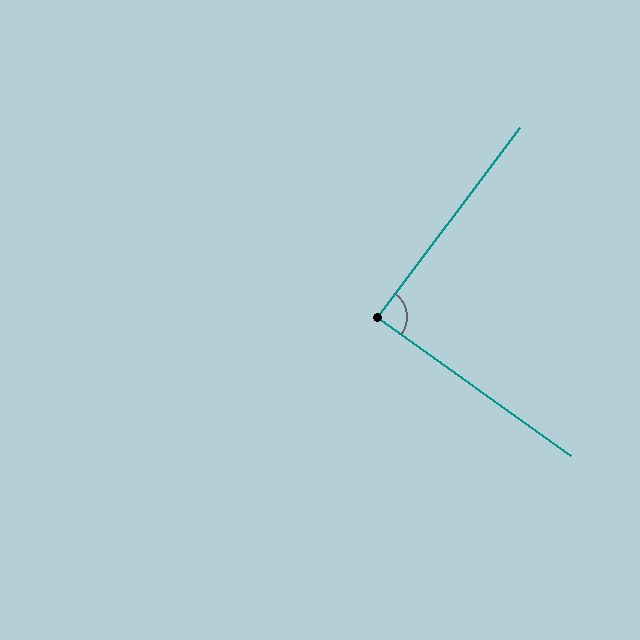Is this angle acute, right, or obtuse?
It is approximately a right angle.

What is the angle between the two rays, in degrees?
Approximately 89 degrees.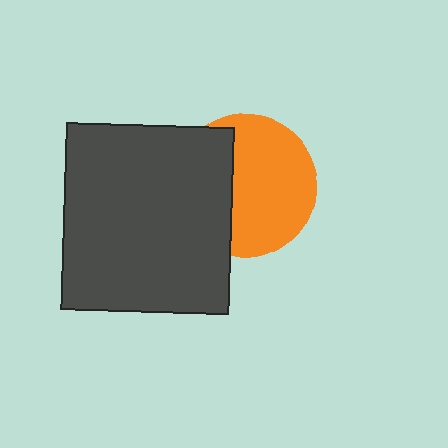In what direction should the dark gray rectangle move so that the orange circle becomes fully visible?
The dark gray rectangle should move left. That is the shortest direction to clear the overlap and leave the orange circle fully visible.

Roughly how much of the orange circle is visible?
About half of it is visible (roughly 63%).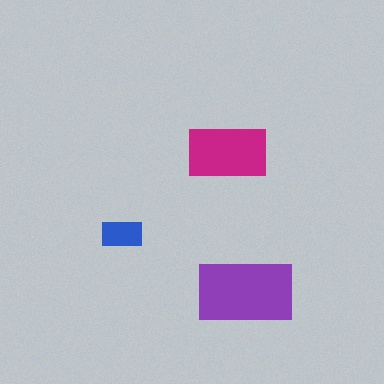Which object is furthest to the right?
The purple rectangle is rightmost.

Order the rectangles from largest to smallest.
the purple one, the magenta one, the blue one.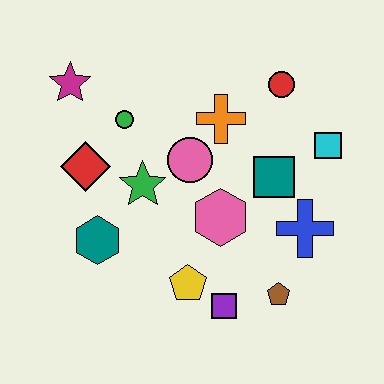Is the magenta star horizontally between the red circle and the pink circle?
No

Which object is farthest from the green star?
The cyan square is farthest from the green star.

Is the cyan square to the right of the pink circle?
Yes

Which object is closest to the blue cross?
The teal square is closest to the blue cross.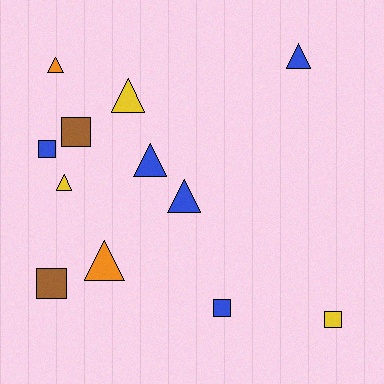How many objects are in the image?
There are 12 objects.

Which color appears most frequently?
Blue, with 5 objects.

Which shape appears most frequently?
Triangle, with 7 objects.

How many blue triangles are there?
There are 3 blue triangles.